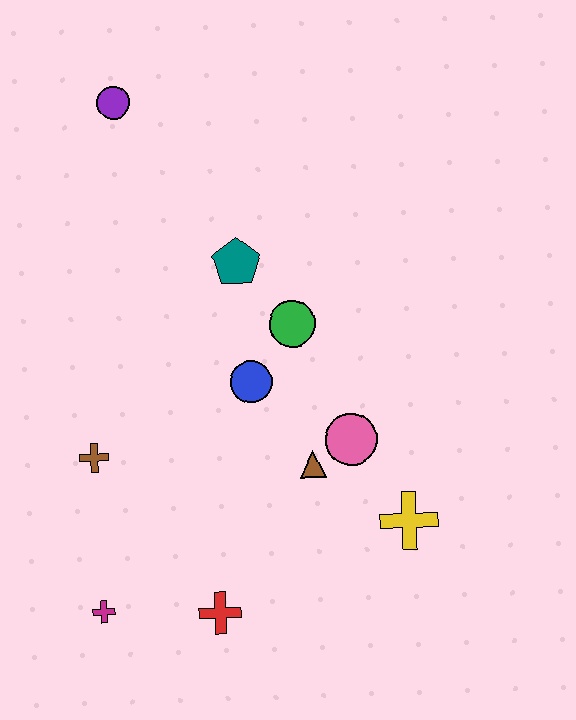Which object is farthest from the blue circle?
The purple circle is farthest from the blue circle.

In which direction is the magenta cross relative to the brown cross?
The magenta cross is below the brown cross.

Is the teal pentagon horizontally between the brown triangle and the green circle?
No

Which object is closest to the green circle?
The blue circle is closest to the green circle.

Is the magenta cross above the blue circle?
No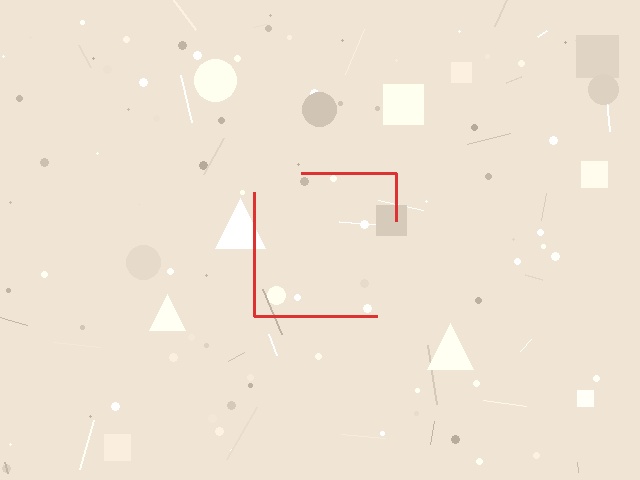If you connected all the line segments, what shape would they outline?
They would outline a square.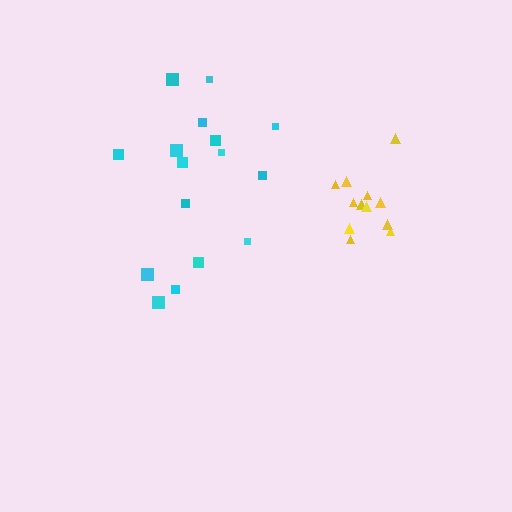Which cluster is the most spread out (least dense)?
Cyan.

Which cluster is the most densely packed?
Yellow.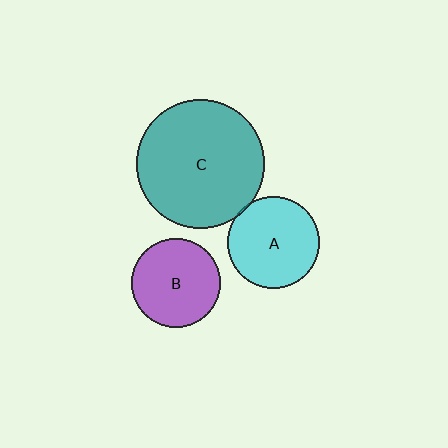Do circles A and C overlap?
Yes.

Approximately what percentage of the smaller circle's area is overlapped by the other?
Approximately 5%.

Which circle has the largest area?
Circle C (teal).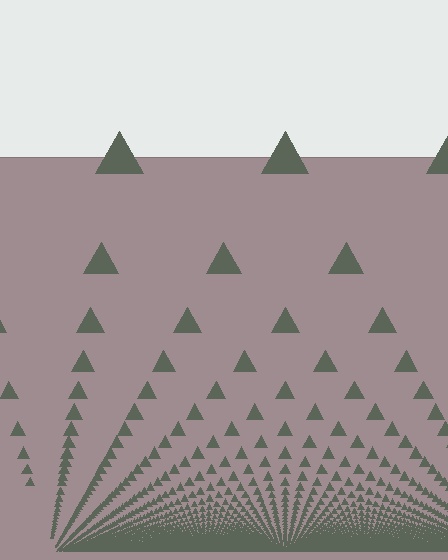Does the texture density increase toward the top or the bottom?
Density increases toward the bottom.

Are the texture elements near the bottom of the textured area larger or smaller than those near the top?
Smaller. The gradient is inverted — elements near the bottom are smaller and denser.